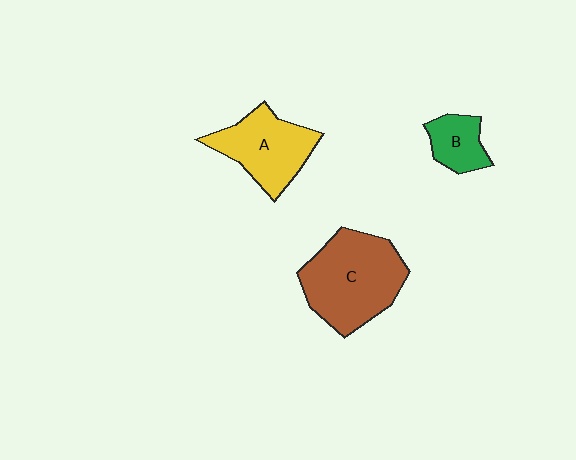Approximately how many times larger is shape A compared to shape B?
Approximately 1.9 times.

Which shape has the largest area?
Shape C (brown).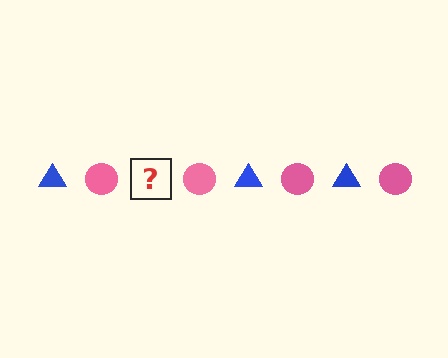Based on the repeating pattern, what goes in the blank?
The blank should be a blue triangle.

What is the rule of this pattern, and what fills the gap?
The rule is that the pattern alternates between blue triangle and pink circle. The gap should be filled with a blue triangle.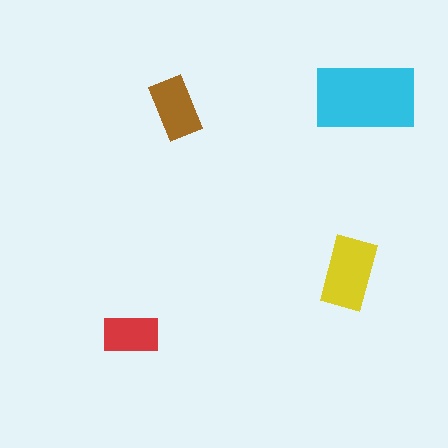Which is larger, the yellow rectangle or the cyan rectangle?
The cyan one.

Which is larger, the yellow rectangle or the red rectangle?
The yellow one.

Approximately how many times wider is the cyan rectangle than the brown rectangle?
About 1.5 times wider.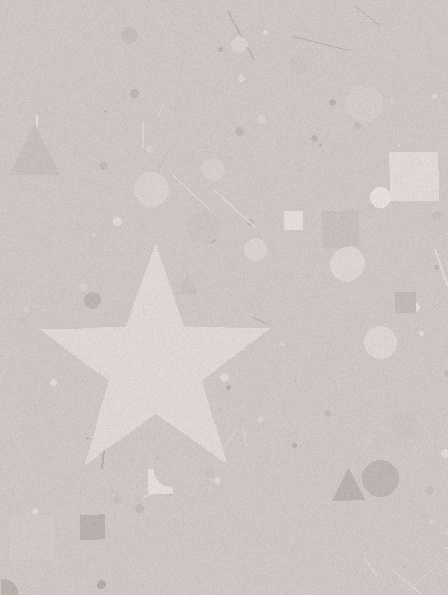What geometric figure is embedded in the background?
A star is embedded in the background.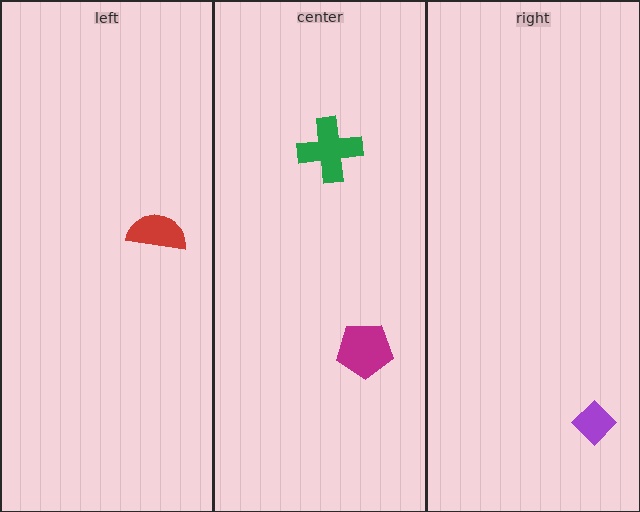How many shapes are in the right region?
1.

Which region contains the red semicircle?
The left region.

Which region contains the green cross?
The center region.